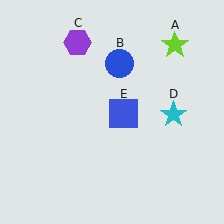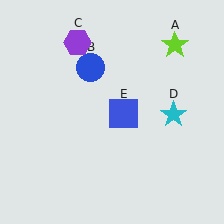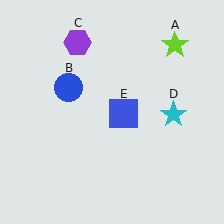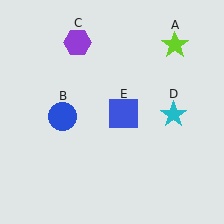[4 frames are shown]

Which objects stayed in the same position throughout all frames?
Lime star (object A) and purple hexagon (object C) and cyan star (object D) and blue square (object E) remained stationary.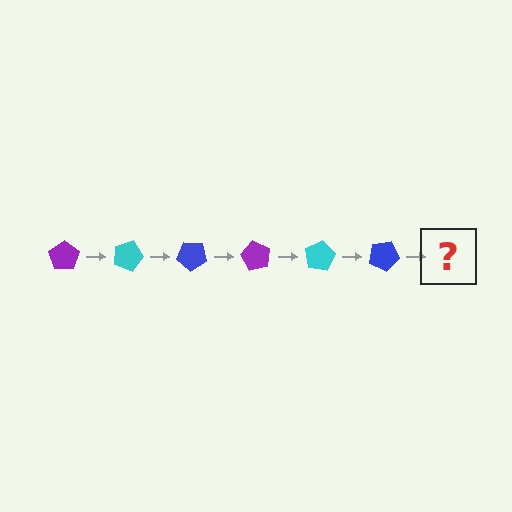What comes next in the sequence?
The next element should be a purple pentagon, rotated 120 degrees from the start.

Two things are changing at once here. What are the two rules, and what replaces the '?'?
The two rules are that it rotates 20 degrees each step and the color cycles through purple, cyan, and blue. The '?' should be a purple pentagon, rotated 120 degrees from the start.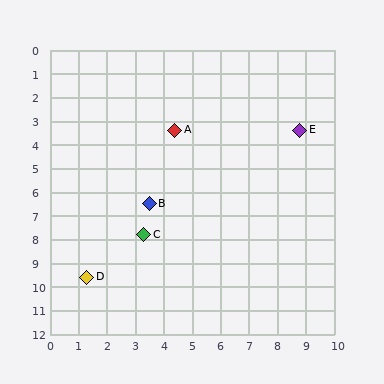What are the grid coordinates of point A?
Point A is at approximately (4.4, 3.4).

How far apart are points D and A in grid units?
Points D and A are about 6.9 grid units apart.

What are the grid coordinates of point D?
Point D is at approximately (1.3, 9.6).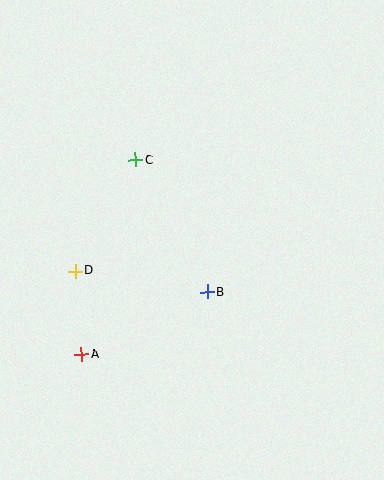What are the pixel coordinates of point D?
Point D is at (75, 271).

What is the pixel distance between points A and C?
The distance between A and C is 202 pixels.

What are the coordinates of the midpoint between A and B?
The midpoint between A and B is at (144, 323).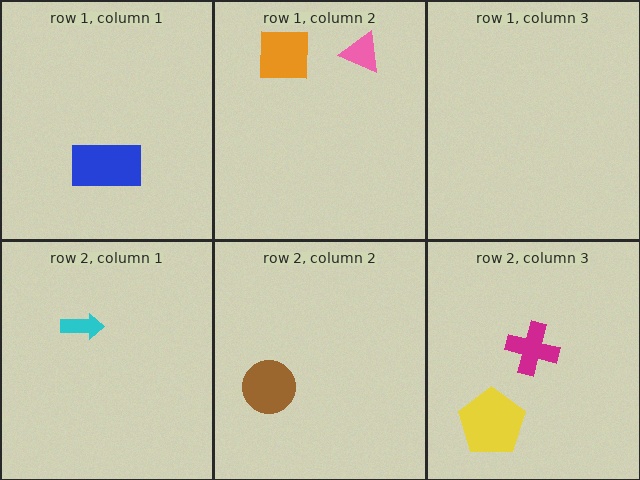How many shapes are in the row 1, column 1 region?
1.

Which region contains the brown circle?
The row 2, column 2 region.